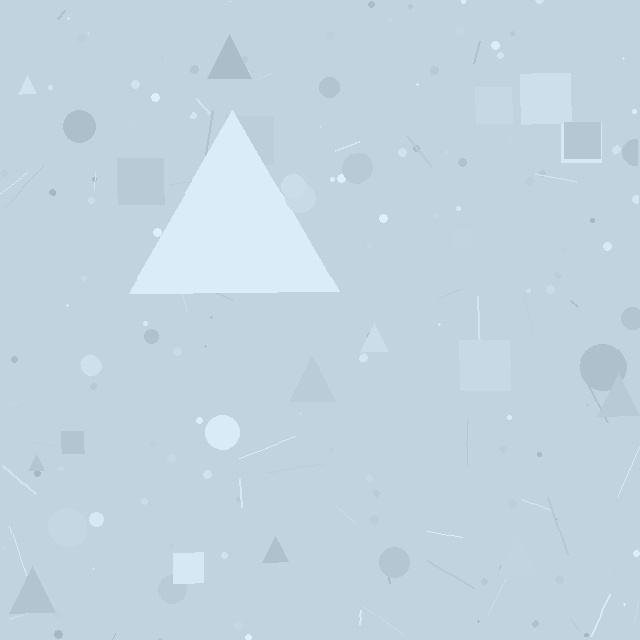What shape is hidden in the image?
A triangle is hidden in the image.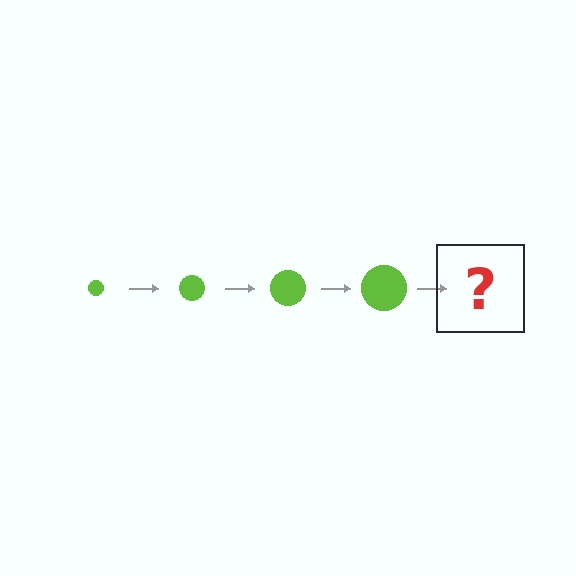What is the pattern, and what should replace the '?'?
The pattern is that the circle gets progressively larger each step. The '?' should be a lime circle, larger than the previous one.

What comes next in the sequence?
The next element should be a lime circle, larger than the previous one.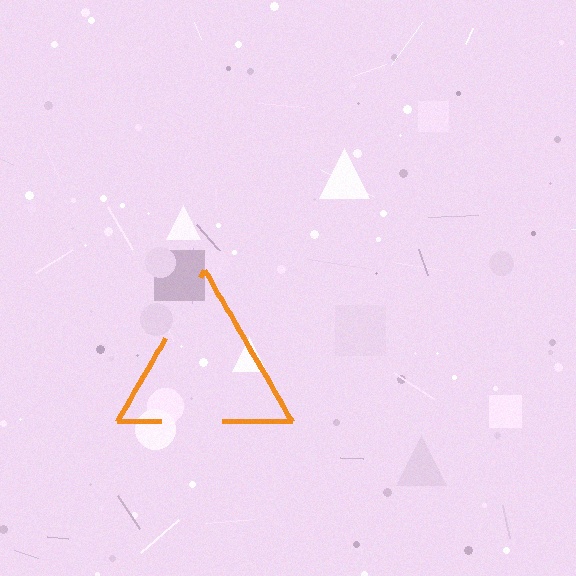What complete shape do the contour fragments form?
The contour fragments form a triangle.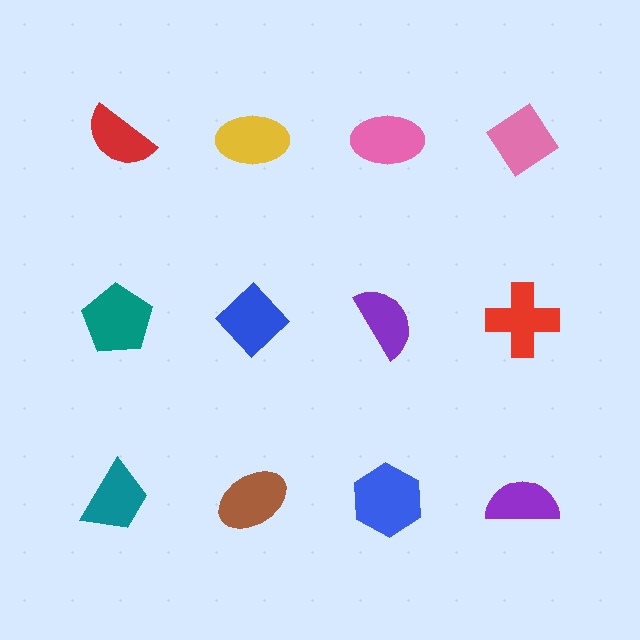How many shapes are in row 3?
4 shapes.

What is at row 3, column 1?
A teal trapezoid.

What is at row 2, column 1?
A teal pentagon.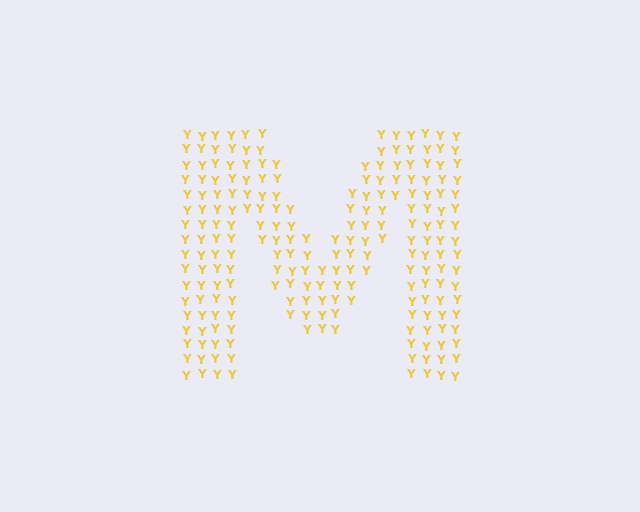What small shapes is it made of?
It is made of small letter Y's.